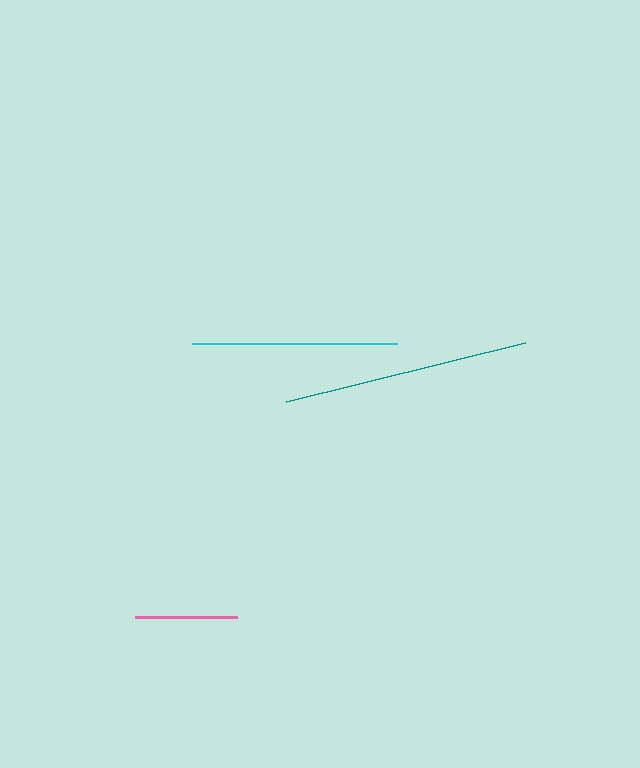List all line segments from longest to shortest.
From longest to shortest: teal, cyan, pink.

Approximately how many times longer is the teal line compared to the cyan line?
The teal line is approximately 1.2 times the length of the cyan line.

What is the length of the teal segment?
The teal segment is approximately 246 pixels long.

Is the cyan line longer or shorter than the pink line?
The cyan line is longer than the pink line.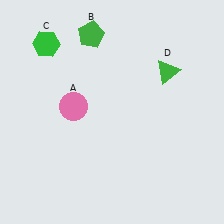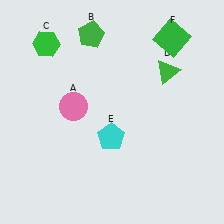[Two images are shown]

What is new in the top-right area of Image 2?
A green square (F) was added in the top-right area of Image 2.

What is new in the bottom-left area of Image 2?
A cyan pentagon (E) was added in the bottom-left area of Image 2.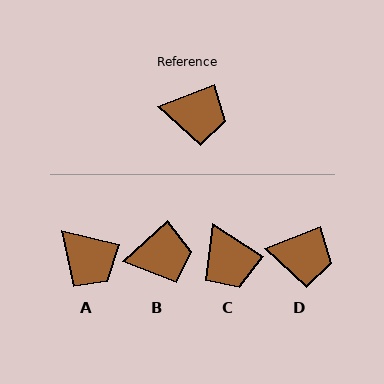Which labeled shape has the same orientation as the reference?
D.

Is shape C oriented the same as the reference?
No, it is off by about 54 degrees.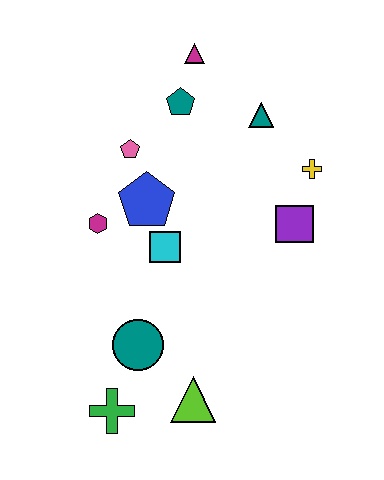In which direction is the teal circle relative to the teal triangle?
The teal circle is below the teal triangle.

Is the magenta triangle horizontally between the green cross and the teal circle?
No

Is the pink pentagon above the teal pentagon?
No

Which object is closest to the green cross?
The teal circle is closest to the green cross.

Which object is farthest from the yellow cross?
The green cross is farthest from the yellow cross.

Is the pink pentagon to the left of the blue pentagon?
Yes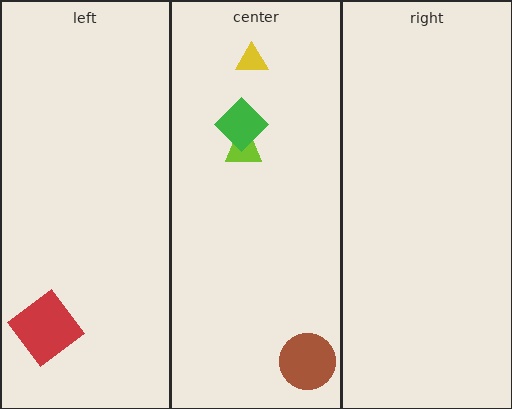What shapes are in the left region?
The red diamond.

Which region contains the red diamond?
The left region.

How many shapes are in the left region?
1.